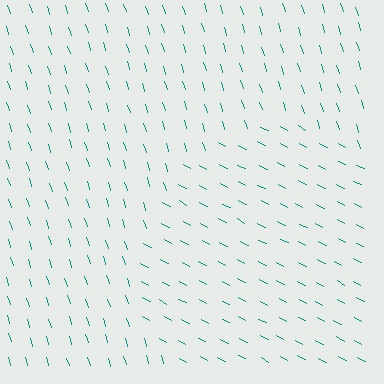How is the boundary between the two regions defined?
The boundary is defined purely by a change in line orientation (approximately 45 degrees difference). All lines are the same color and thickness.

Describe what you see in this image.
The image is filled with small teal line segments. A circle region in the image has lines oriented differently from the surrounding lines, creating a visible texture boundary.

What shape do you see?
I see a circle.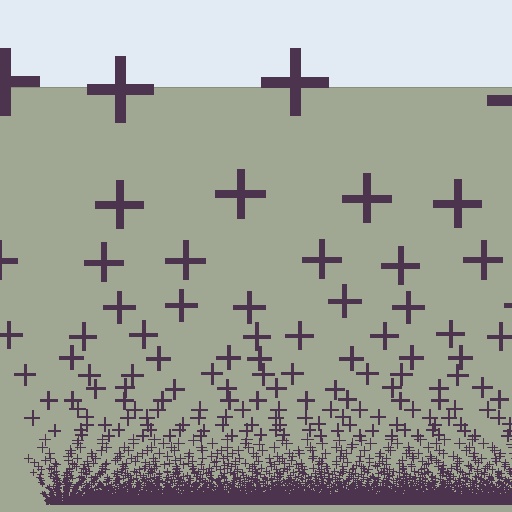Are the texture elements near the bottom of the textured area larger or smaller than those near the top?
Smaller. The gradient is inverted — elements near the bottom are smaller and denser.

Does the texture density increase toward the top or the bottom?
Density increases toward the bottom.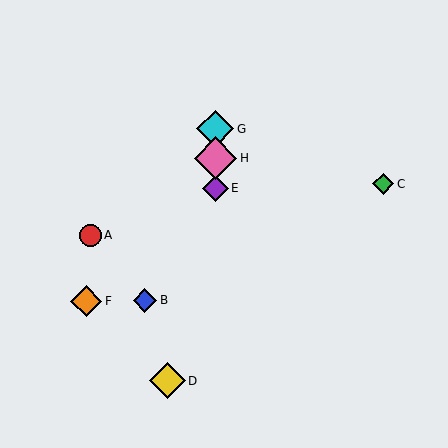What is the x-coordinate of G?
Object G is at x≈215.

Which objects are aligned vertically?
Objects E, G, H are aligned vertically.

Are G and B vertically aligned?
No, G is at x≈215 and B is at x≈145.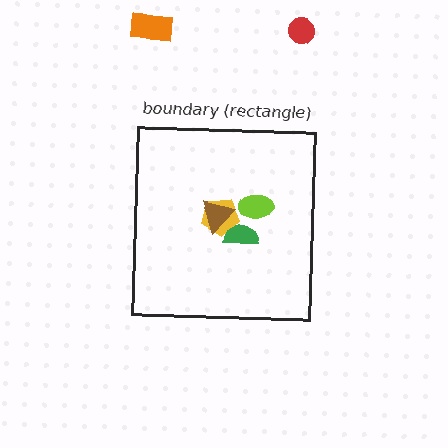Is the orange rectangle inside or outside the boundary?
Outside.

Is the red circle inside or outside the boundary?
Outside.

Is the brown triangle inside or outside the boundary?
Inside.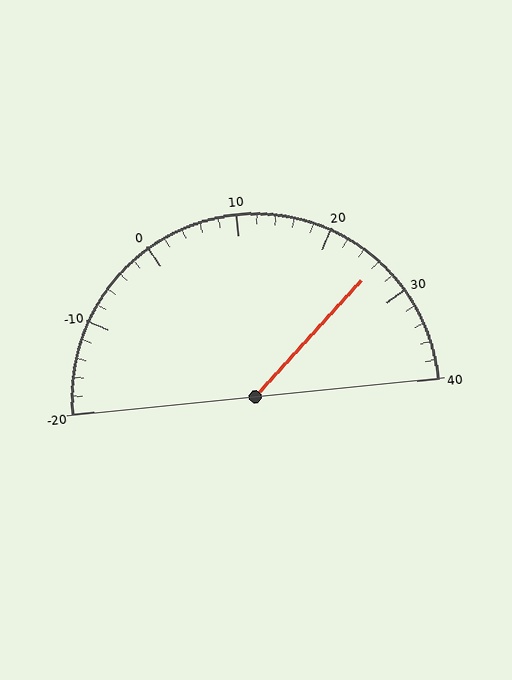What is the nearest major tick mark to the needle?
The nearest major tick mark is 30.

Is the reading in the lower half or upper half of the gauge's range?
The reading is in the upper half of the range (-20 to 40).